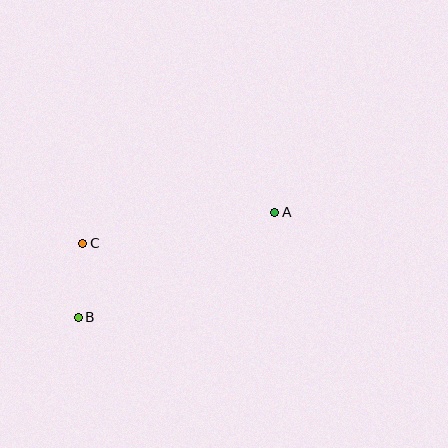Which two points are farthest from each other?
Points A and B are farthest from each other.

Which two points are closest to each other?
Points B and C are closest to each other.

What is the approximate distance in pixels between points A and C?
The distance between A and C is approximately 194 pixels.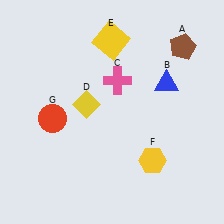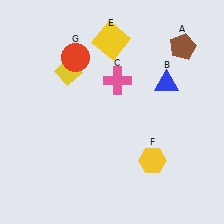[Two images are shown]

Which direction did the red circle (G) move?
The red circle (G) moved up.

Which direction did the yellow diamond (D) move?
The yellow diamond (D) moved up.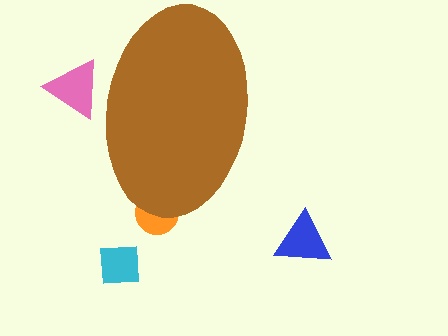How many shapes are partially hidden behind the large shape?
2 shapes are partially hidden.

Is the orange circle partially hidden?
Yes, the orange circle is partially hidden behind the brown ellipse.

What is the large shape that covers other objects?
A brown ellipse.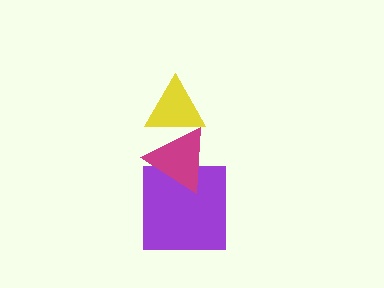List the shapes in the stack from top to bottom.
From top to bottom: the yellow triangle, the magenta triangle, the purple square.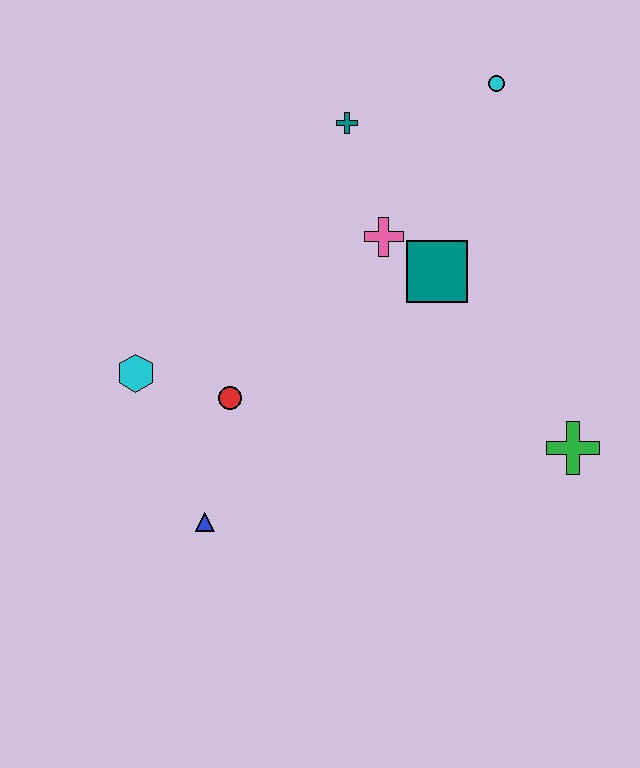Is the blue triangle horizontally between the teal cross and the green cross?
No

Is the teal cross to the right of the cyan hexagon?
Yes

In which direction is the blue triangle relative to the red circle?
The blue triangle is below the red circle.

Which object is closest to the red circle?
The cyan hexagon is closest to the red circle.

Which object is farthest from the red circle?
The cyan circle is farthest from the red circle.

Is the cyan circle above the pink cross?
Yes